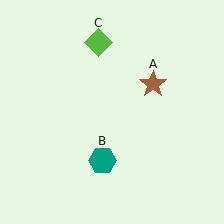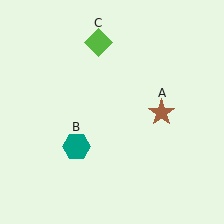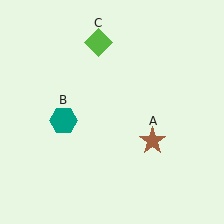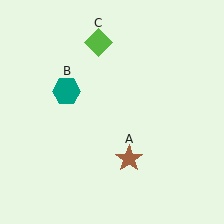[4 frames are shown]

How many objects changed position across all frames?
2 objects changed position: brown star (object A), teal hexagon (object B).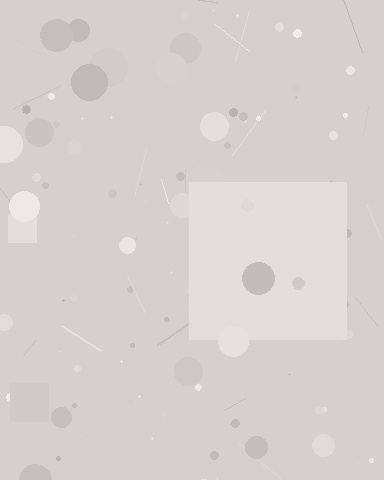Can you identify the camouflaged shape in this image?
The camouflaged shape is a square.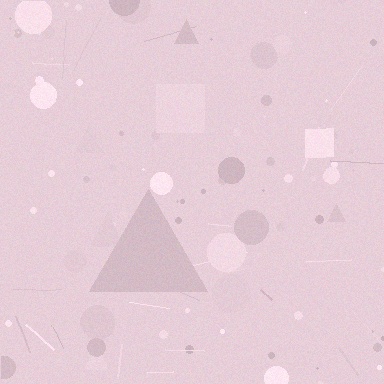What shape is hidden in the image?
A triangle is hidden in the image.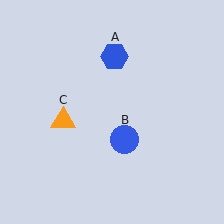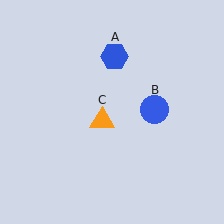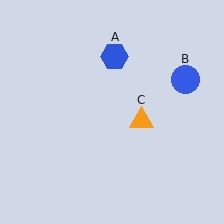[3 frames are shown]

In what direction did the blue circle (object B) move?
The blue circle (object B) moved up and to the right.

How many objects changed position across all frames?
2 objects changed position: blue circle (object B), orange triangle (object C).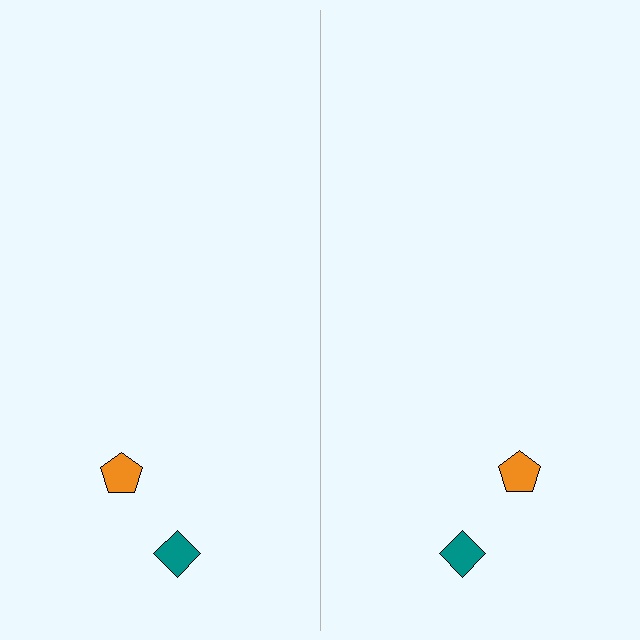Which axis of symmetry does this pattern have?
The pattern has a vertical axis of symmetry running through the center of the image.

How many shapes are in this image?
There are 4 shapes in this image.